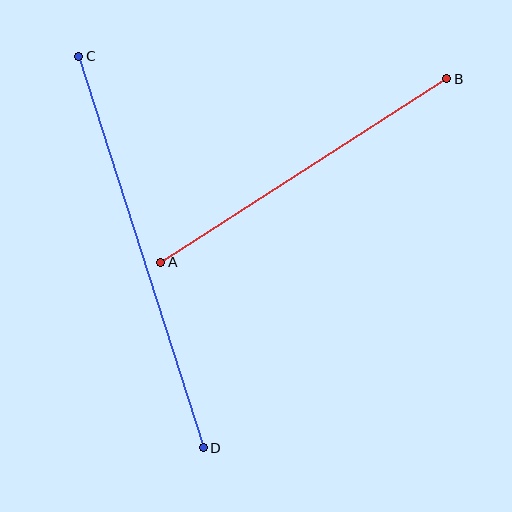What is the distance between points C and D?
The distance is approximately 411 pixels.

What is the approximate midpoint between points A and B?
The midpoint is at approximately (304, 171) pixels.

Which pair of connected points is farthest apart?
Points C and D are farthest apart.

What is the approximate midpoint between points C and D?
The midpoint is at approximately (141, 252) pixels.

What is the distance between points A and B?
The distance is approximately 340 pixels.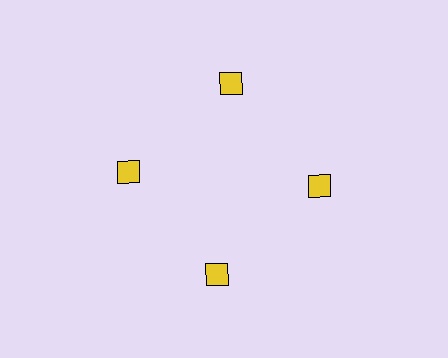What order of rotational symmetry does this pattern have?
This pattern has 4-fold rotational symmetry.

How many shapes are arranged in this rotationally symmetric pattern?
There are 4 shapes, arranged in 4 groups of 1.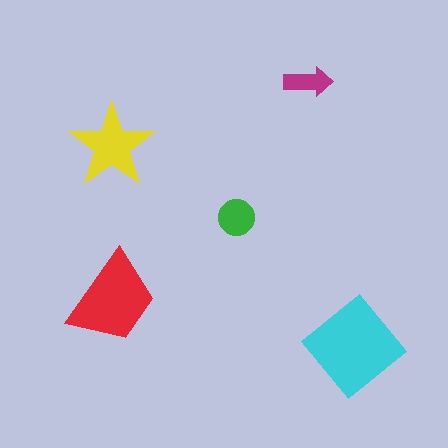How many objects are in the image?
There are 5 objects in the image.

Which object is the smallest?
The magenta arrow.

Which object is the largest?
The cyan diamond.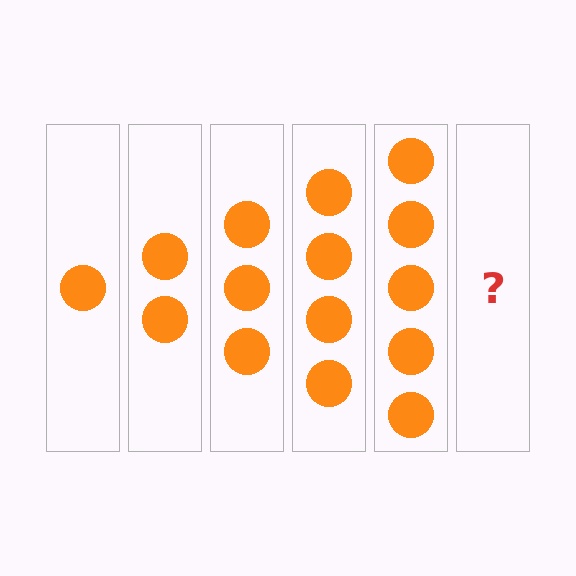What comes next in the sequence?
The next element should be 6 circles.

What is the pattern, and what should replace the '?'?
The pattern is that each step adds one more circle. The '?' should be 6 circles.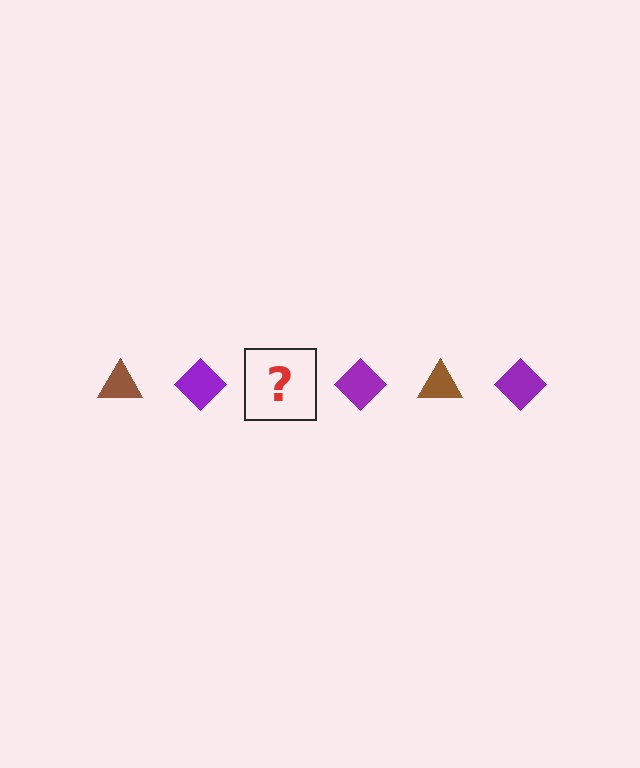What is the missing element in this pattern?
The missing element is a brown triangle.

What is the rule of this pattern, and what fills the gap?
The rule is that the pattern alternates between brown triangle and purple diamond. The gap should be filled with a brown triangle.